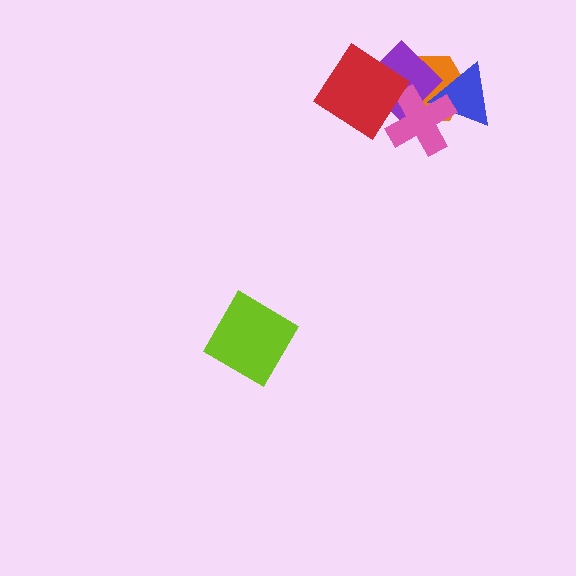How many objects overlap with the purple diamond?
4 objects overlap with the purple diamond.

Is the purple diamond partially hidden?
Yes, it is partially covered by another shape.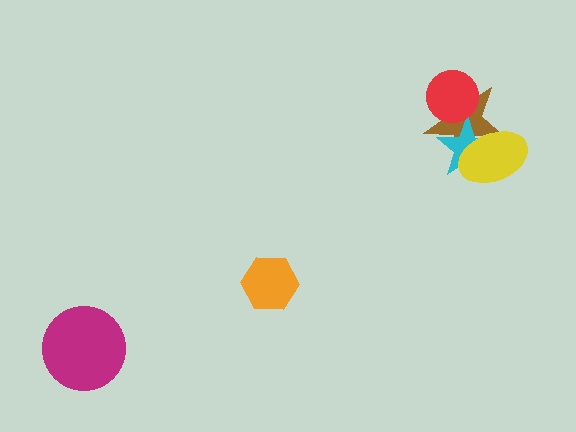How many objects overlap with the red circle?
1 object overlaps with the red circle.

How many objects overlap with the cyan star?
2 objects overlap with the cyan star.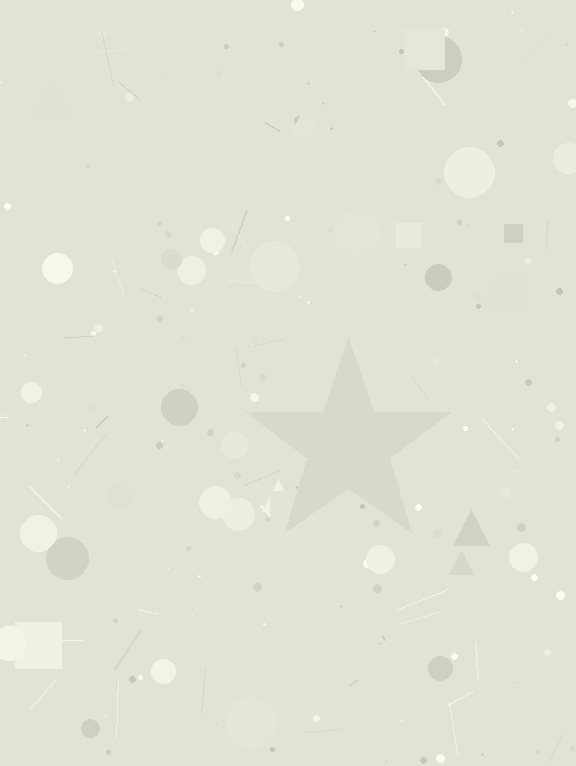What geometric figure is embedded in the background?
A star is embedded in the background.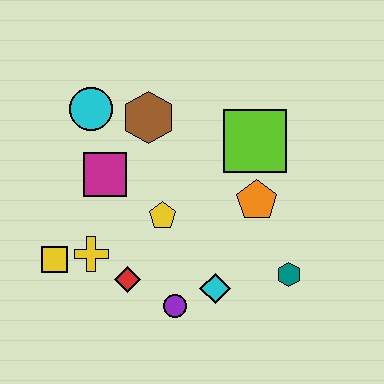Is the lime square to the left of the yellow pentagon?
No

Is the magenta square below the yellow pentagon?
No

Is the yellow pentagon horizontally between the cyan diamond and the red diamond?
Yes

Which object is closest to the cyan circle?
The brown hexagon is closest to the cyan circle.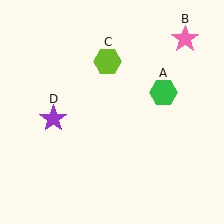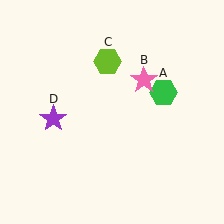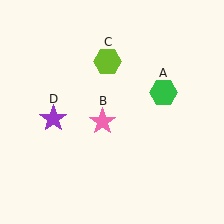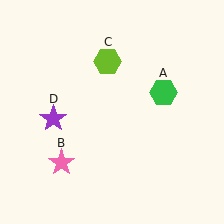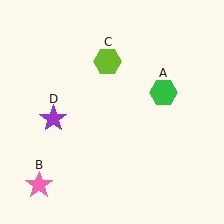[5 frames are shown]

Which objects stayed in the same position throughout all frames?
Green hexagon (object A) and lime hexagon (object C) and purple star (object D) remained stationary.